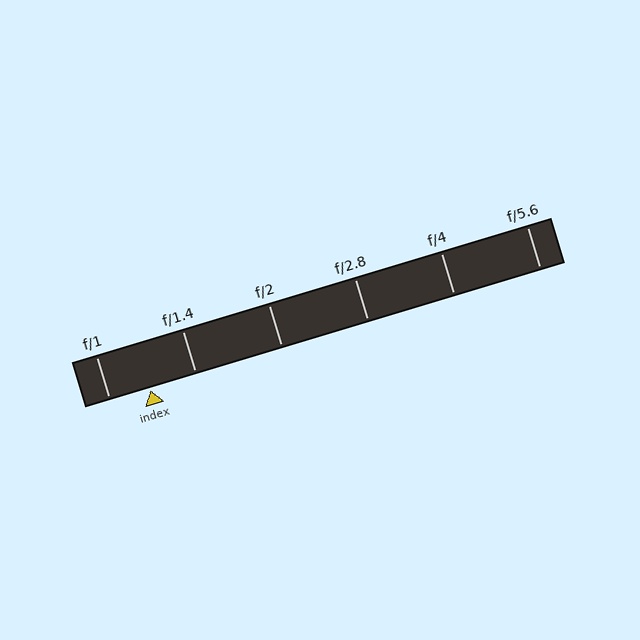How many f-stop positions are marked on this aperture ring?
There are 6 f-stop positions marked.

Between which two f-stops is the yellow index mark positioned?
The index mark is between f/1 and f/1.4.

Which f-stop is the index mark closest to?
The index mark is closest to f/1.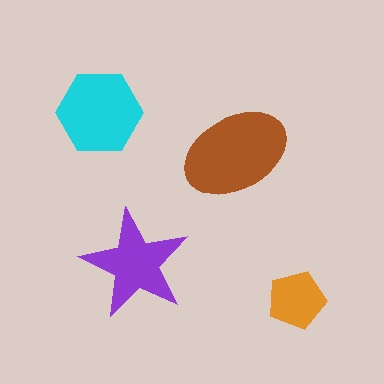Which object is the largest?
The brown ellipse.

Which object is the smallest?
The orange pentagon.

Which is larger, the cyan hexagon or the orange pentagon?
The cyan hexagon.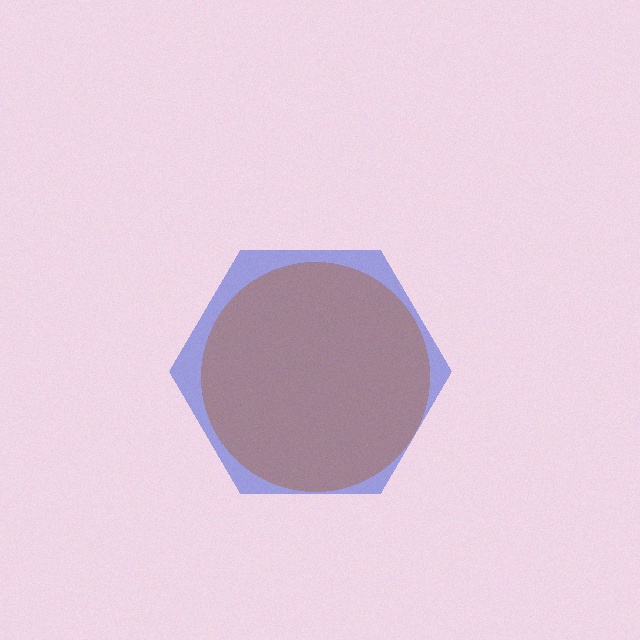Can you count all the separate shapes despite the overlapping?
Yes, there are 2 separate shapes.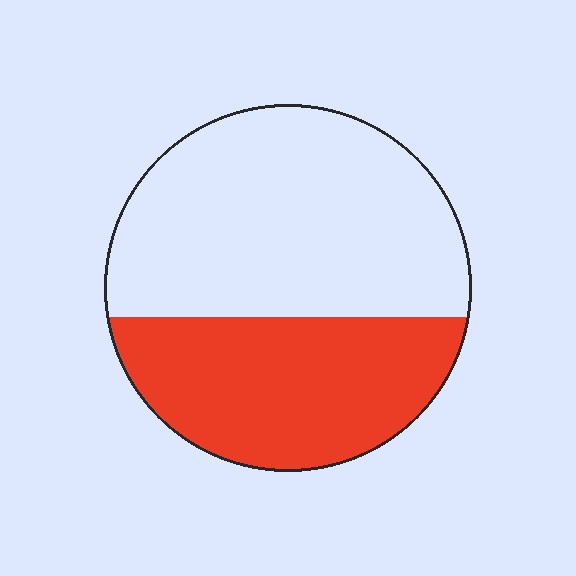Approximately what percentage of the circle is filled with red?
Approximately 40%.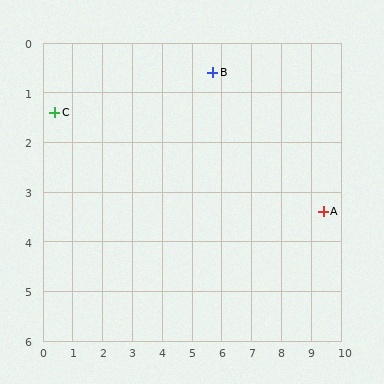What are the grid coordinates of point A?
Point A is at approximately (9.4, 3.4).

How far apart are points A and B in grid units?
Points A and B are about 4.6 grid units apart.